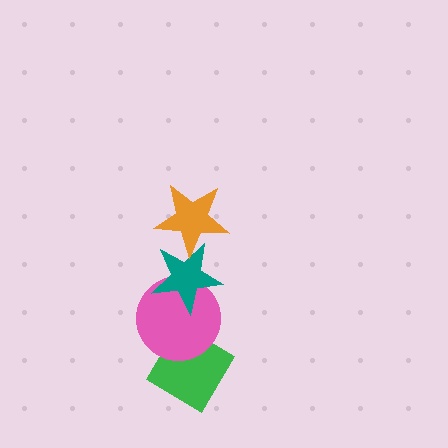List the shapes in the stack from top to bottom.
From top to bottom: the orange star, the teal star, the pink circle, the green diamond.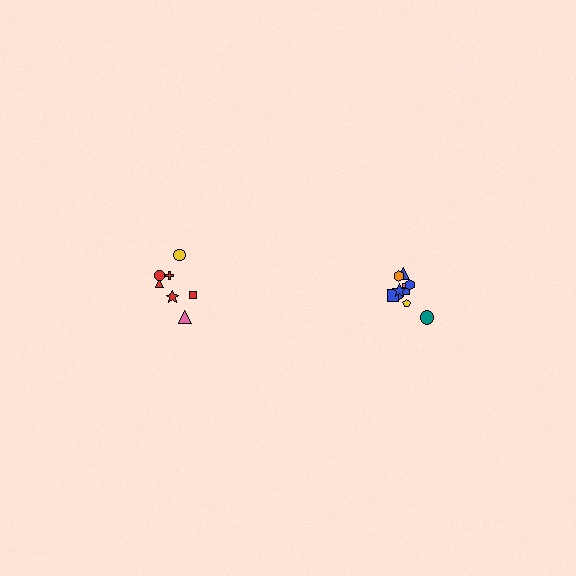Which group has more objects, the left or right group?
The right group.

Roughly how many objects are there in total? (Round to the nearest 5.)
Roughly 15 objects in total.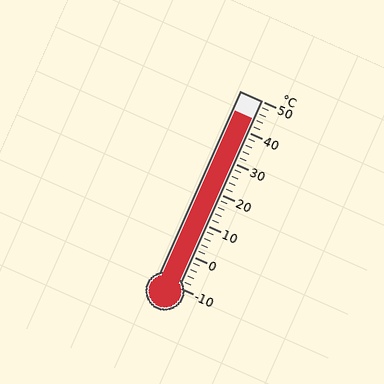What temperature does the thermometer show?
The thermometer shows approximately 44°C.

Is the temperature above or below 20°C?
The temperature is above 20°C.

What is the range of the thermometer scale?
The thermometer scale ranges from -10°C to 50°C.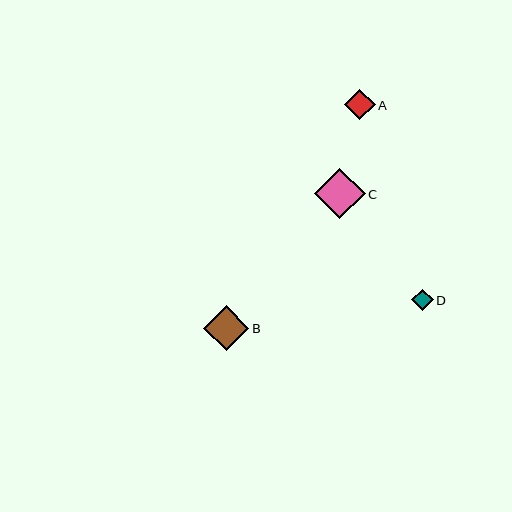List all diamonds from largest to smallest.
From largest to smallest: C, B, A, D.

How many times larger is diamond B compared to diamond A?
Diamond B is approximately 1.5 times the size of diamond A.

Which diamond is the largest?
Diamond C is the largest with a size of approximately 51 pixels.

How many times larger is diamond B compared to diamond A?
Diamond B is approximately 1.5 times the size of diamond A.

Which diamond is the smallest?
Diamond D is the smallest with a size of approximately 21 pixels.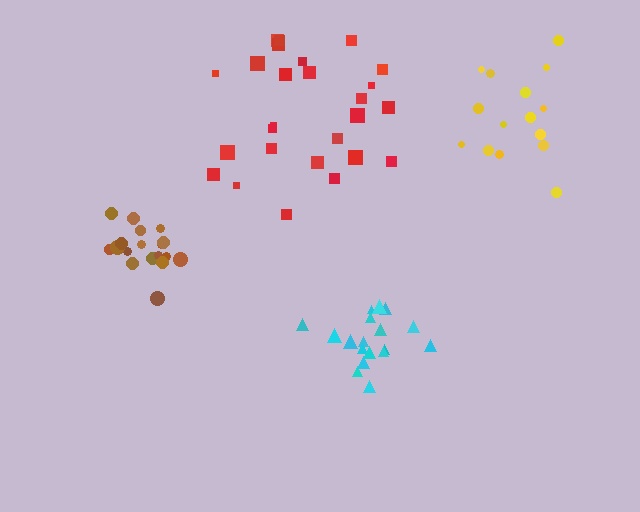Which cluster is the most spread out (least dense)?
Red.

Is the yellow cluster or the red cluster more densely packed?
Yellow.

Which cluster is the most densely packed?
Brown.